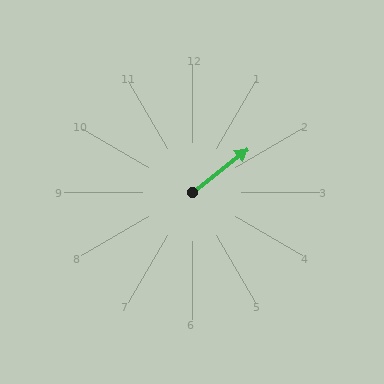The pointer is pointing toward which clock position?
Roughly 2 o'clock.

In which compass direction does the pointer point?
Northeast.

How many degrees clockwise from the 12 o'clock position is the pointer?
Approximately 52 degrees.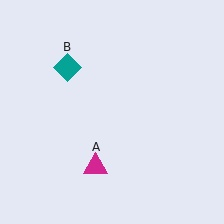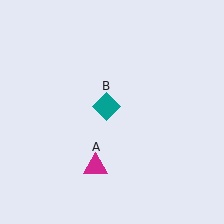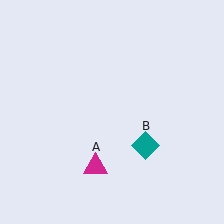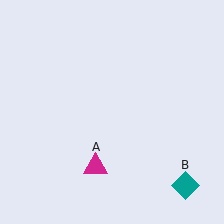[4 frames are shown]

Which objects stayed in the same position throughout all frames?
Magenta triangle (object A) remained stationary.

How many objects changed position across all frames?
1 object changed position: teal diamond (object B).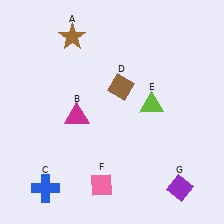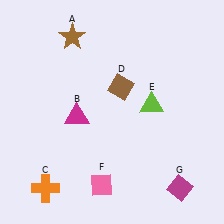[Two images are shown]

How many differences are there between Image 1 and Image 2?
There are 2 differences between the two images.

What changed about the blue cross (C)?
In Image 1, C is blue. In Image 2, it changed to orange.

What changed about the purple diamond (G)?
In Image 1, G is purple. In Image 2, it changed to magenta.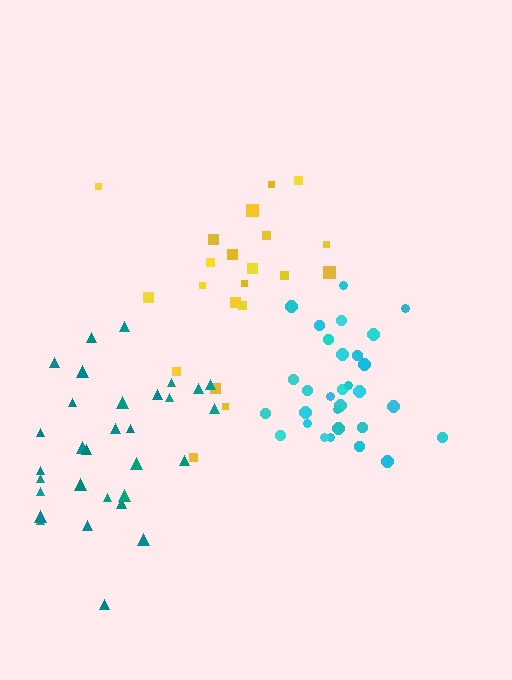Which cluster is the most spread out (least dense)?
Yellow.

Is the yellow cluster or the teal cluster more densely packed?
Teal.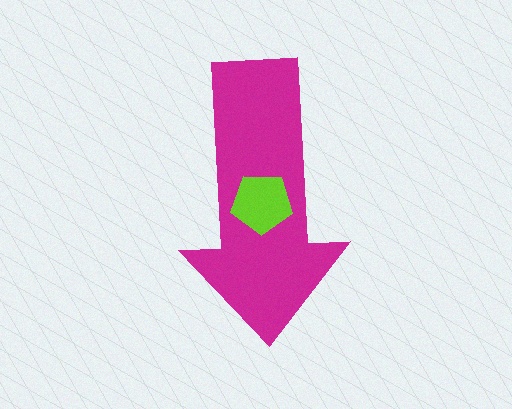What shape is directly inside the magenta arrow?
The lime pentagon.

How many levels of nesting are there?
2.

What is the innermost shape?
The lime pentagon.